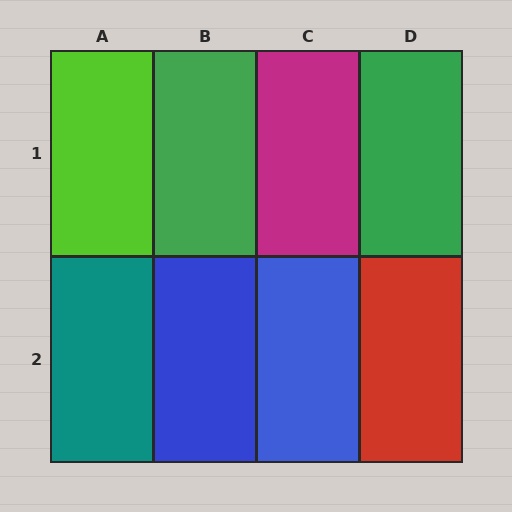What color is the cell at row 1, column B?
Green.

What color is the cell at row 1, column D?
Green.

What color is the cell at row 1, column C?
Magenta.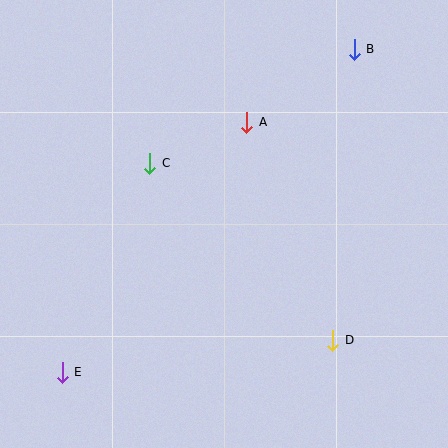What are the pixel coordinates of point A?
Point A is at (247, 122).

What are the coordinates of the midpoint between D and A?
The midpoint between D and A is at (290, 231).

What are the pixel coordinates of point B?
Point B is at (354, 49).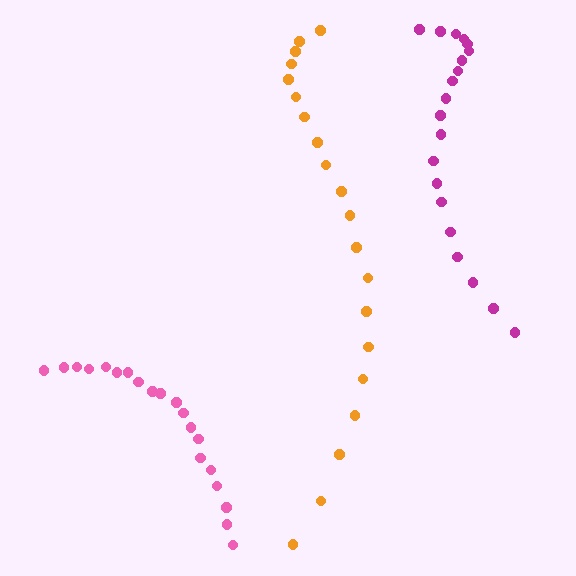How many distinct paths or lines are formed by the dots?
There are 3 distinct paths.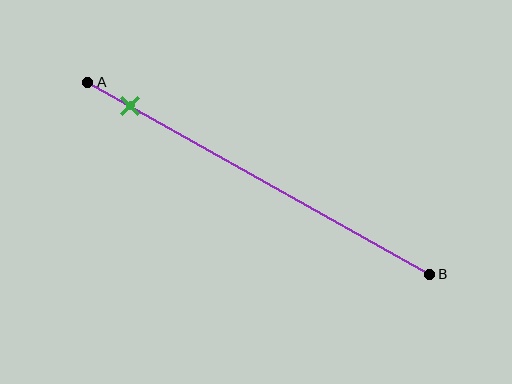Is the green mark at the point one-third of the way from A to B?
No, the mark is at about 10% from A, not at the 33% one-third point.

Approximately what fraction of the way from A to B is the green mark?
The green mark is approximately 10% of the way from A to B.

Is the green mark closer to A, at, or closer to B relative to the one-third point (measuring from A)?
The green mark is closer to point A than the one-third point of segment AB.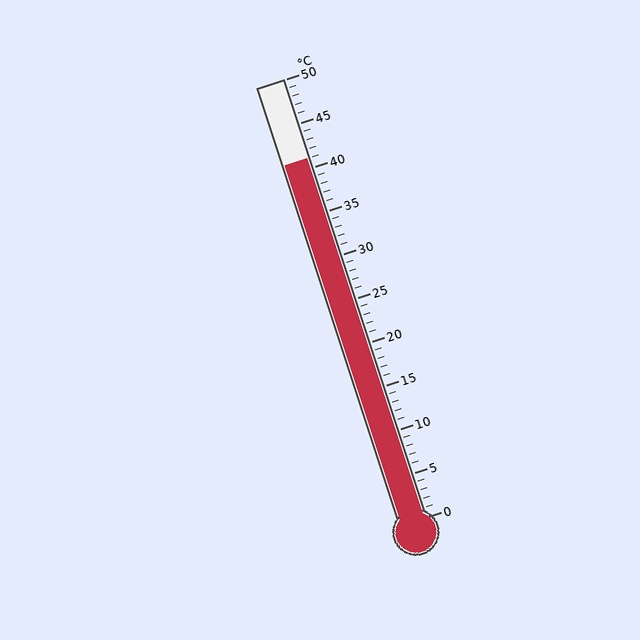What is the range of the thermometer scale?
The thermometer scale ranges from 0°C to 50°C.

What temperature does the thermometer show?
The thermometer shows approximately 41°C.